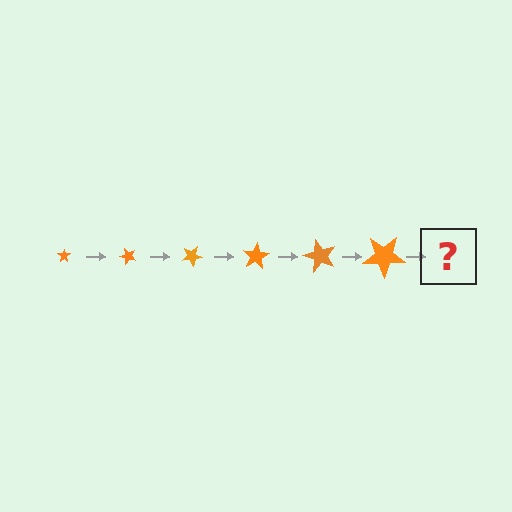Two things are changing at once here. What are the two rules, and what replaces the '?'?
The two rules are that the star grows larger each step and it rotates 50 degrees each step. The '?' should be a star, larger than the previous one and rotated 300 degrees from the start.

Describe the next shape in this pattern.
It should be a star, larger than the previous one and rotated 300 degrees from the start.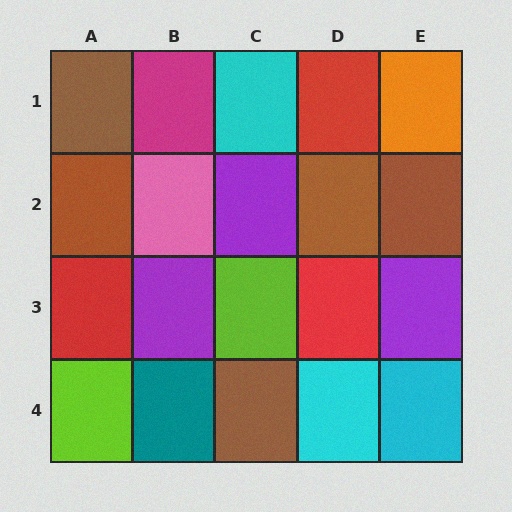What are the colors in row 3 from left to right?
Red, purple, lime, red, purple.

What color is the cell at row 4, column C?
Brown.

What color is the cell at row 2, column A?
Brown.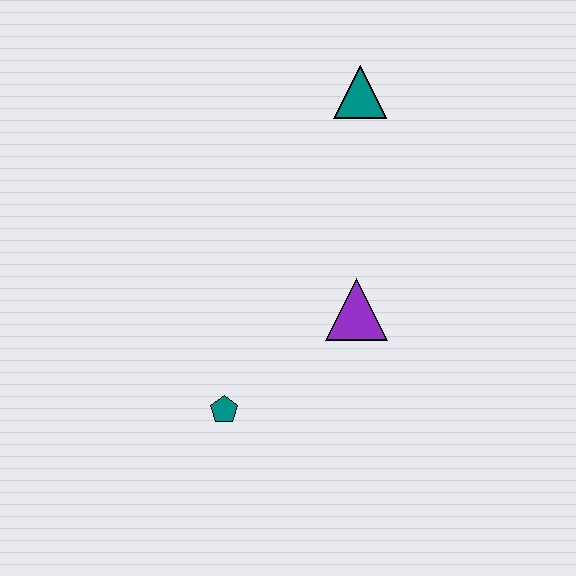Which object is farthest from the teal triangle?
The teal pentagon is farthest from the teal triangle.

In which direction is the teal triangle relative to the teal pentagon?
The teal triangle is above the teal pentagon.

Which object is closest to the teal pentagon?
The purple triangle is closest to the teal pentagon.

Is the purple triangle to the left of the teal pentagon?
No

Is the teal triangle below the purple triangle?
No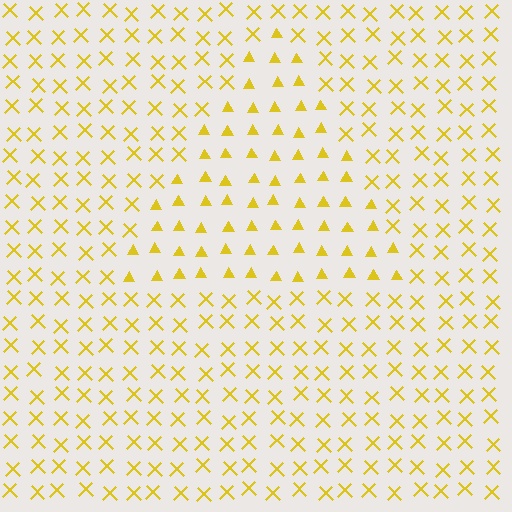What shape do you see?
I see a triangle.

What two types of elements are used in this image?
The image uses triangles inside the triangle region and X marks outside it.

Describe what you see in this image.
The image is filled with small yellow elements arranged in a uniform grid. A triangle-shaped region contains triangles, while the surrounding area contains X marks. The boundary is defined purely by the change in element shape.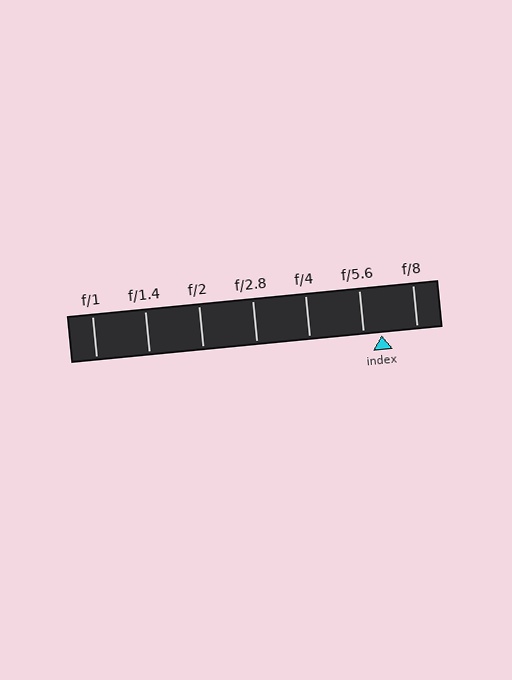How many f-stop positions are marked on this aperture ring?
There are 7 f-stop positions marked.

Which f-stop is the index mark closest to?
The index mark is closest to f/5.6.